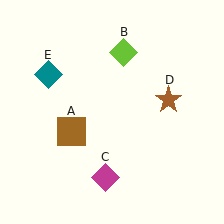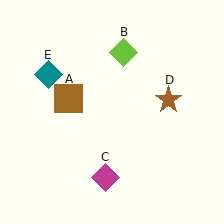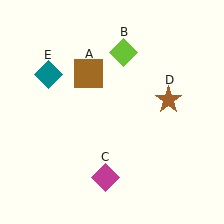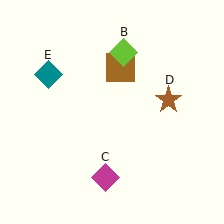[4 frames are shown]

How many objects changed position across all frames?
1 object changed position: brown square (object A).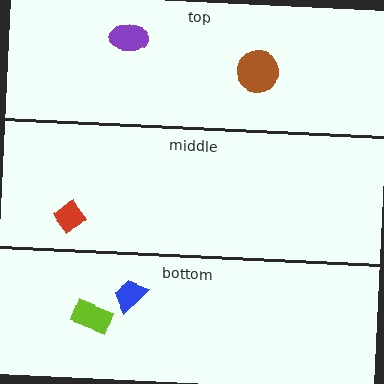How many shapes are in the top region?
2.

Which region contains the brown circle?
The top region.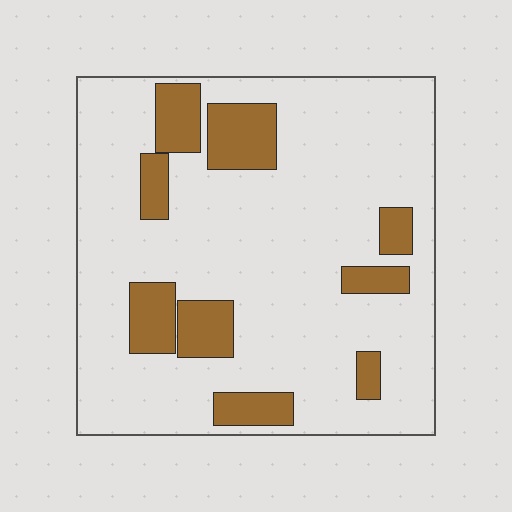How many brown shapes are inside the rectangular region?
9.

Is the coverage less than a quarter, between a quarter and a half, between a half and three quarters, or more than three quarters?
Less than a quarter.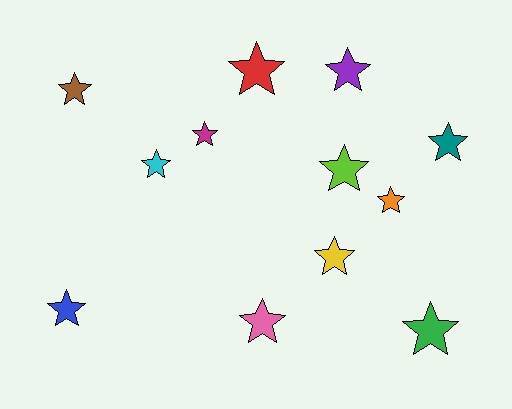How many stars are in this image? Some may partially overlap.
There are 12 stars.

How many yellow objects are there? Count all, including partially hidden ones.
There is 1 yellow object.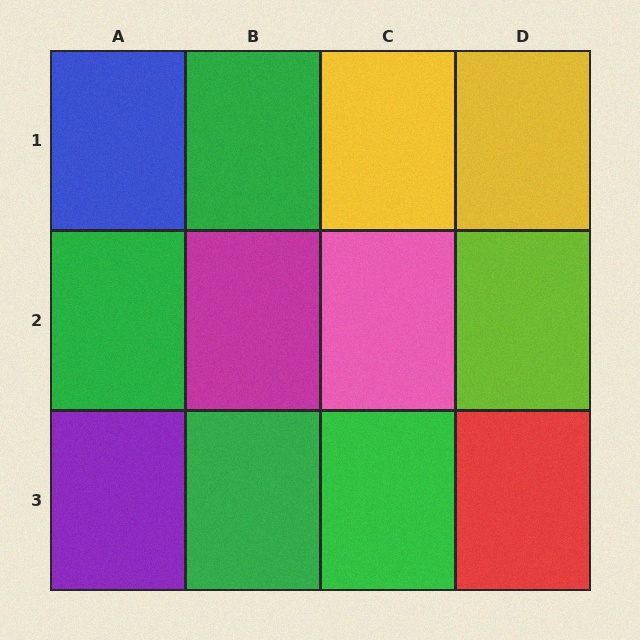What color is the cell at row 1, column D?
Yellow.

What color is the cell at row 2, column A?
Green.